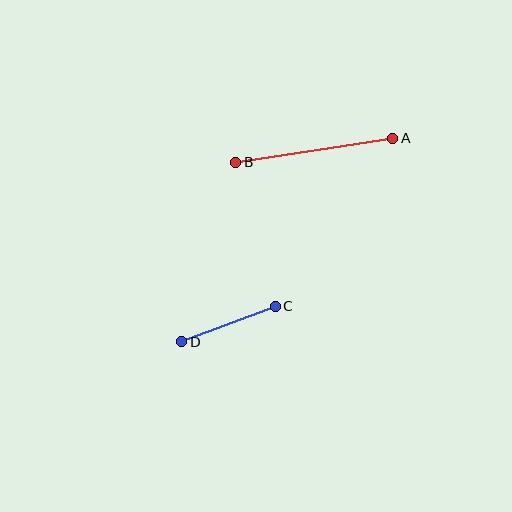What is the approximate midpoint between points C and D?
The midpoint is at approximately (229, 324) pixels.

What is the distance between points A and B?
The distance is approximately 159 pixels.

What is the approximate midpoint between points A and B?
The midpoint is at approximately (314, 150) pixels.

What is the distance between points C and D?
The distance is approximately 100 pixels.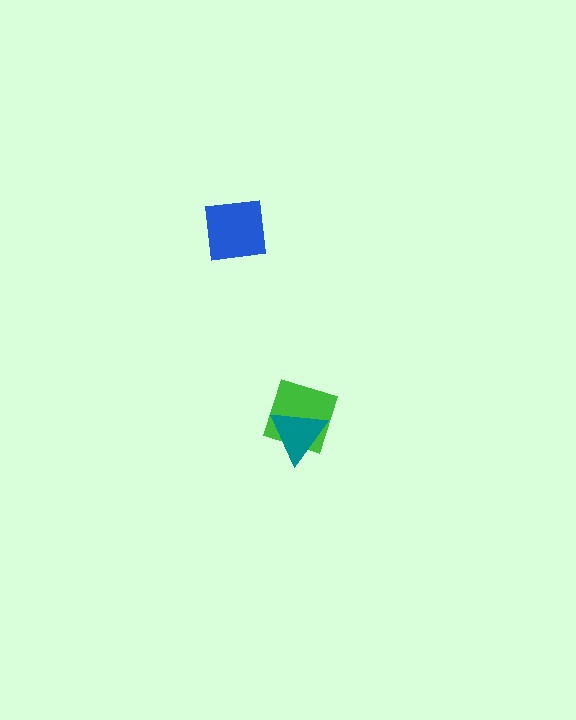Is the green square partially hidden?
Yes, it is partially covered by another shape.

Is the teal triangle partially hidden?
No, no other shape covers it.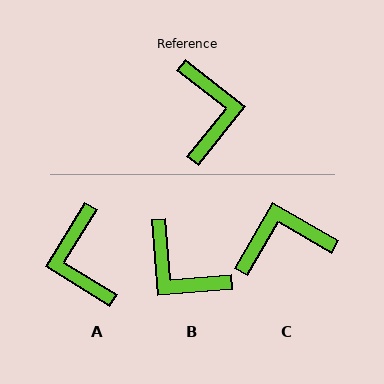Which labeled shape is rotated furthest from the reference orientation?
A, about 173 degrees away.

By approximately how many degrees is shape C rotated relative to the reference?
Approximately 98 degrees counter-clockwise.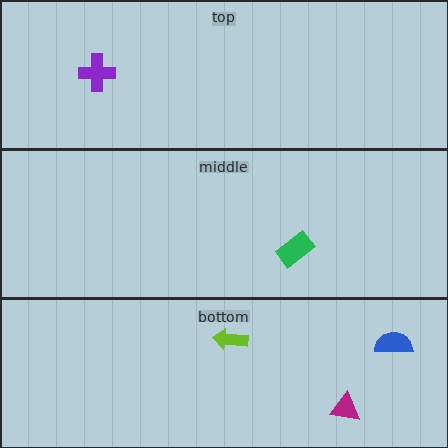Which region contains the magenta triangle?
The bottom region.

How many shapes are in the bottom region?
3.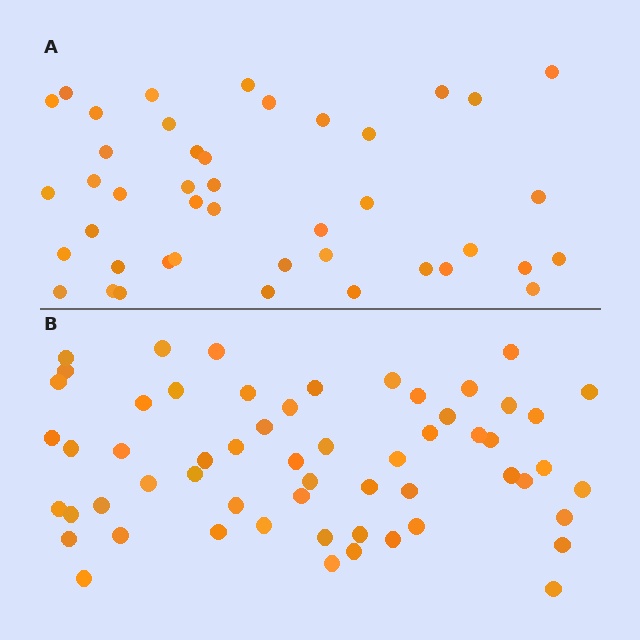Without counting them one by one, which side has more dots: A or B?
Region B (the bottom region) has more dots.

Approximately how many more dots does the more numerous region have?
Region B has approximately 15 more dots than region A.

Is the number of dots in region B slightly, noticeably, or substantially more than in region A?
Region B has noticeably more, but not dramatically so. The ratio is roughly 1.3 to 1.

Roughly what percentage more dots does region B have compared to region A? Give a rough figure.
About 35% more.